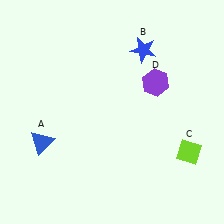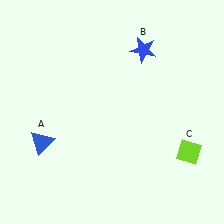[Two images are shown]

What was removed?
The purple hexagon (D) was removed in Image 2.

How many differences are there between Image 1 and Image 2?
There is 1 difference between the two images.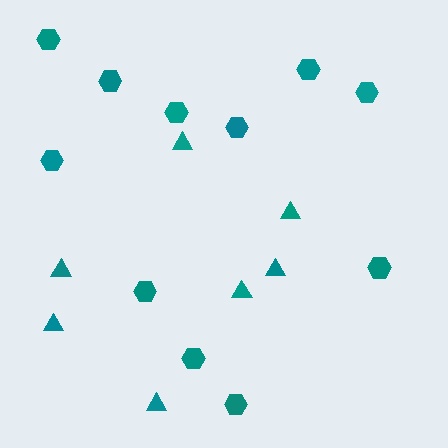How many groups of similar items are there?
There are 2 groups: one group of triangles (7) and one group of hexagons (11).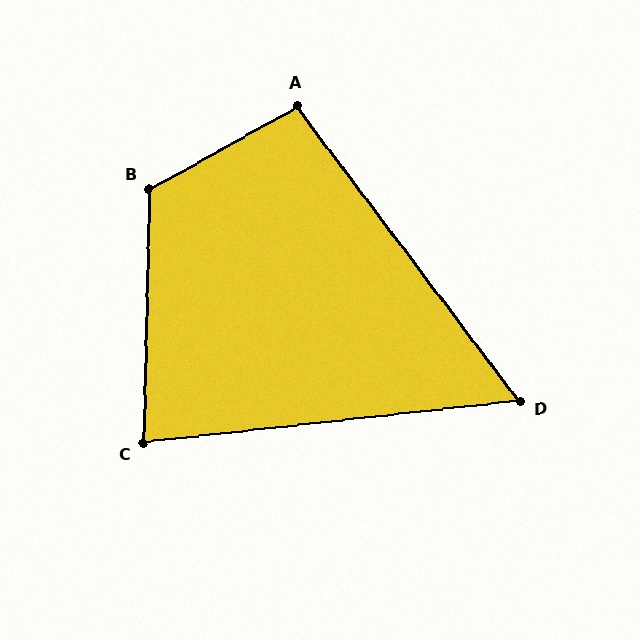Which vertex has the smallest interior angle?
D, at approximately 59 degrees.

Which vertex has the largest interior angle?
B, at approximately 121 degrees.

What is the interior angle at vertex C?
Approximately 82 degrees (acute).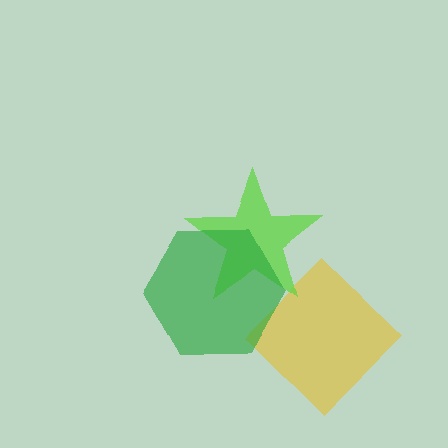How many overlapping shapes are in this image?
There are 3 overlapping shapes in the image.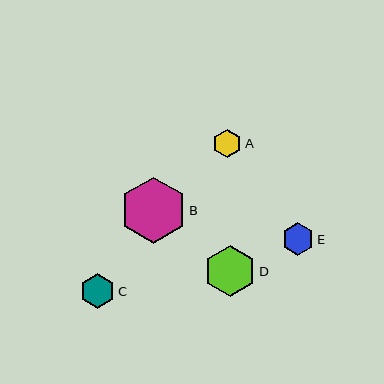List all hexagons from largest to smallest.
From largest to smallest: B, D, C, E, A.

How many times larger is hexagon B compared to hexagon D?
Hexagon B is approximately 1.3 times the size of hexagon D.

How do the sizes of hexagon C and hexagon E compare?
Hexagon C and hexagon E are approximately the same size.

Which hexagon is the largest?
Hexagon B is the largest with a size of approximately 66 pixels.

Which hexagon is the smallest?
Hexagon A is the smallest with a size of approximately 29 pixels.